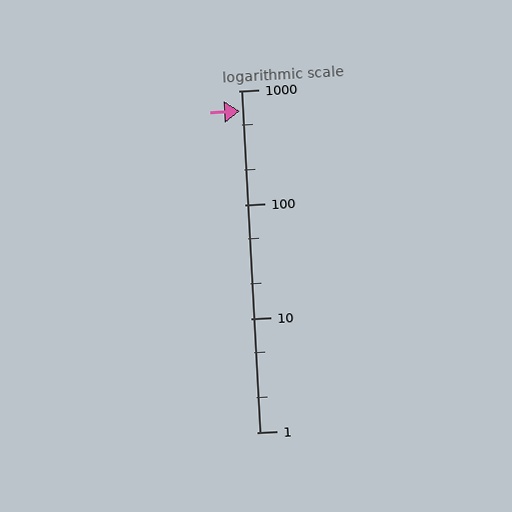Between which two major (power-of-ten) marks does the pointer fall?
The pointer is between 100 and 1000.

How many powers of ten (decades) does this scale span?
The scale spans 3 decades, from 1 to 1000.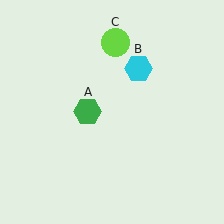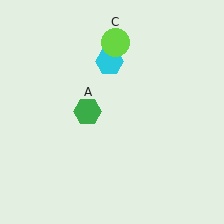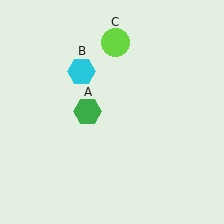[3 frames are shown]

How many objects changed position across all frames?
1 object changed position: cyan hexagon (object B).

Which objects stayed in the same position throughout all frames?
Green hexagon (object A) and lime circle (object C) remained stationary.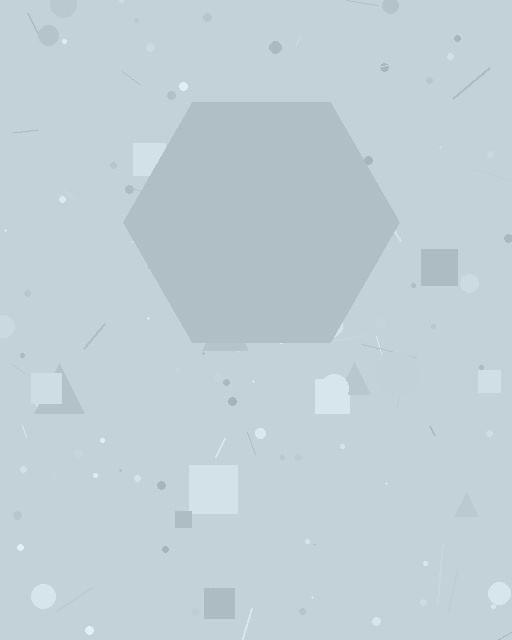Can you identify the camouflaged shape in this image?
The camouflaged shape is a hexagon.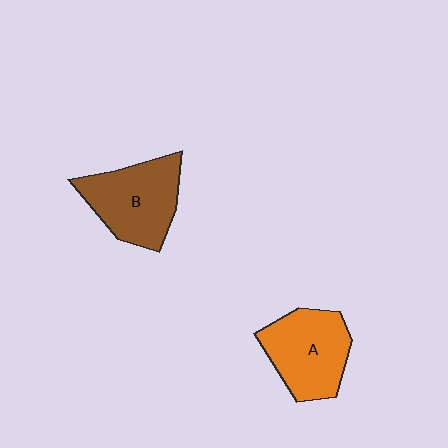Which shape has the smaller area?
Shape A (orange).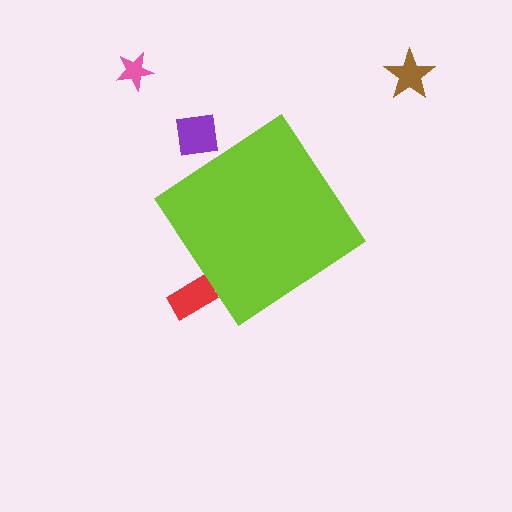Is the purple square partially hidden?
Yes, the purple square is partially hidden behind the lime diamond.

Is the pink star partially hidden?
No, the pink star is fully visible.